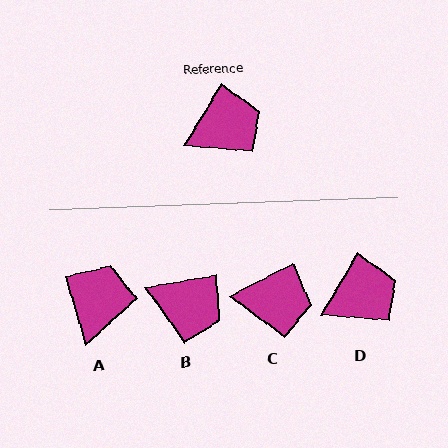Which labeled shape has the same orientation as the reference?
D.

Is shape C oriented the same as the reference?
No, it is off by about 31 degrees.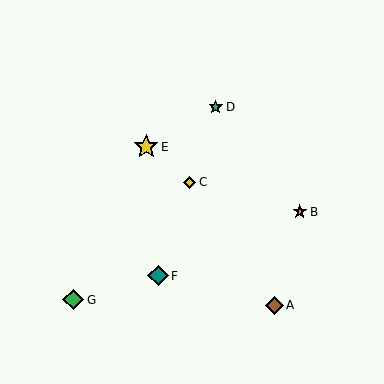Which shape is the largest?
The yellow star (labeled E) is the largest.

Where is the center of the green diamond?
The center of the green diamond is at (73, 300).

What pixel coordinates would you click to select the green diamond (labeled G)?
Click at (73, 300) to select the green diamond G.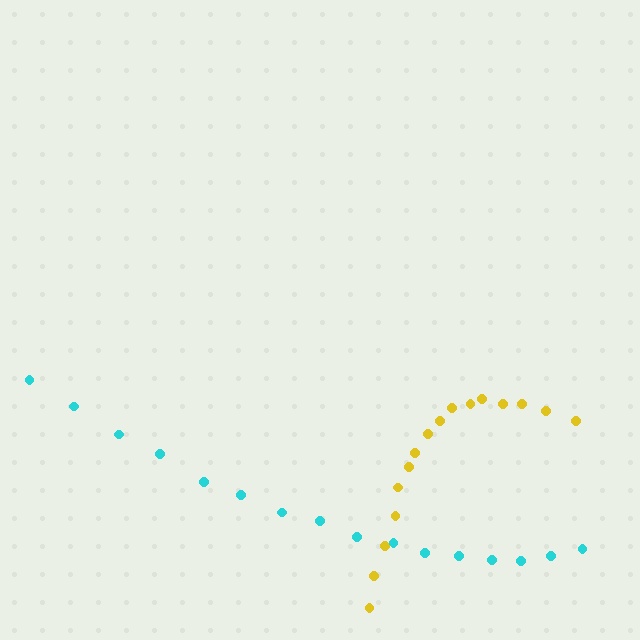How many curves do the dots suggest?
There are 2 distinct paths.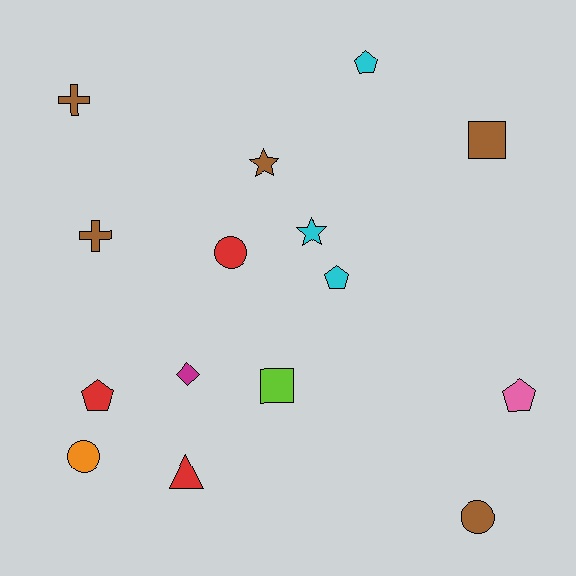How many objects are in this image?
There are 15 objects.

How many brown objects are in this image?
There are 5 brown objects.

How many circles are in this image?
There are 3 circles.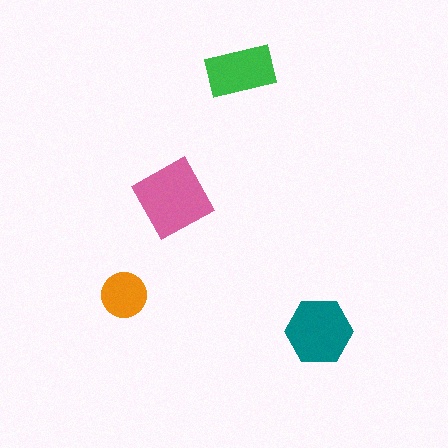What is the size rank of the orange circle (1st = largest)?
4th.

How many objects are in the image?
There are 4 objects in the image.